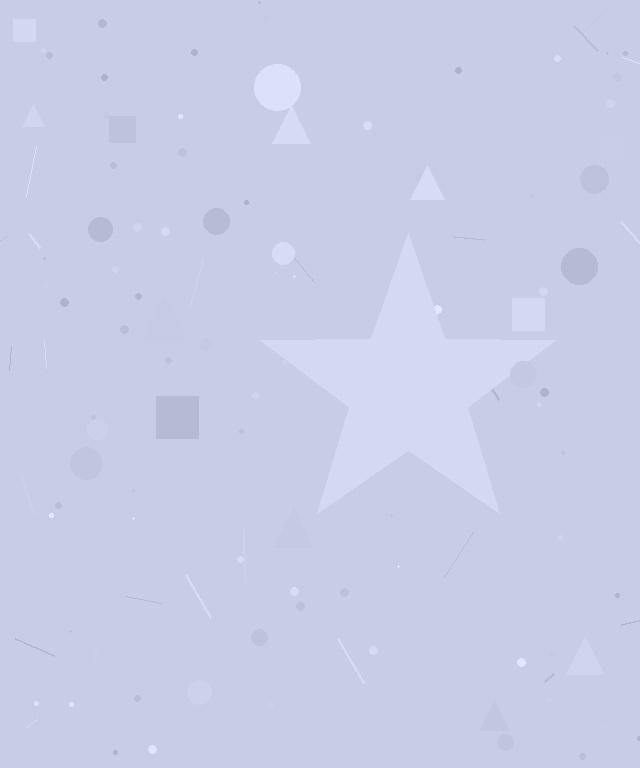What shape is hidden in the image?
A star is hidden in the image.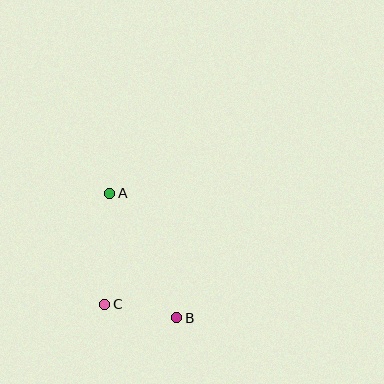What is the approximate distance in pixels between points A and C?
The distance between A and C is approximately 111 pixels.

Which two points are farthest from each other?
Points A and B are farthest from each other.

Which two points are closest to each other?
Points B and C are closest to each other.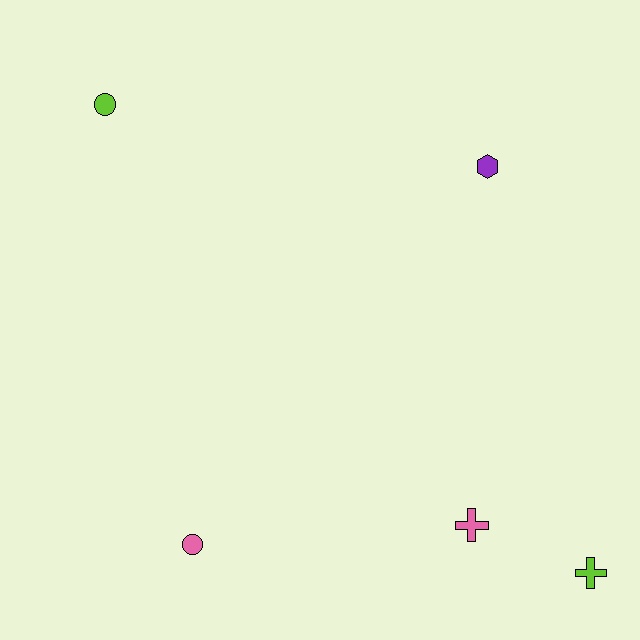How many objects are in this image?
There are 5 objects.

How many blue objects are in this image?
There are no blue objects.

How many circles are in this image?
There are 2 circles.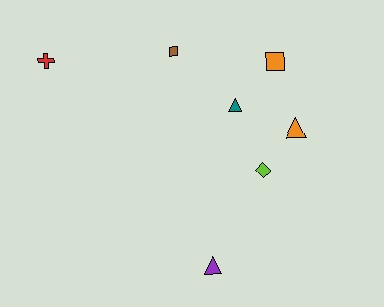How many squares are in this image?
There are 2 squares.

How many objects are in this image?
There are 7 objects.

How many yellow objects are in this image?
There are no yellow objects.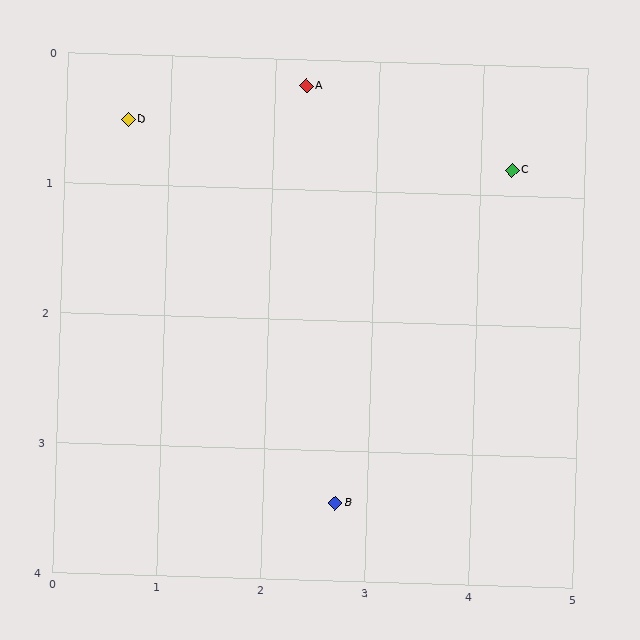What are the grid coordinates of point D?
Point D is at approximately (0.6, 0.5).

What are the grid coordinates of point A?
Point A is at approximately (2.3, 0.2).